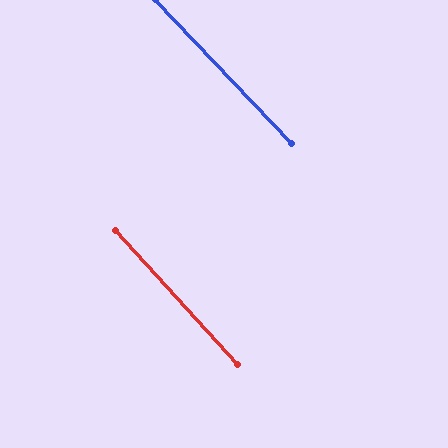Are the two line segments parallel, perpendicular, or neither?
Parallel — their directions differ by only 0.8°.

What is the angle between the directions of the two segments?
Approximately 1 degree.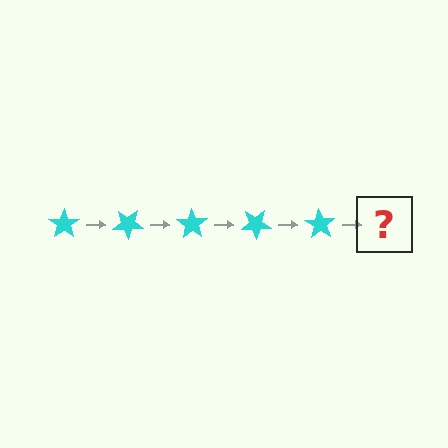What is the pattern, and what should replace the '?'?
The pattern is that the star rotates 35 degrees each step. The '?' should be a cyan star rotated 175 degrees.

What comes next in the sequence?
The next element should be a cyan star rotated 175 degrees.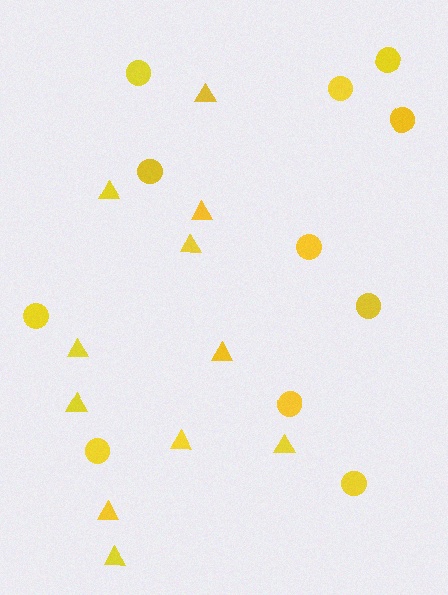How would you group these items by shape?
There are 2 groups: one group of triangles (11) and one group of circles (11).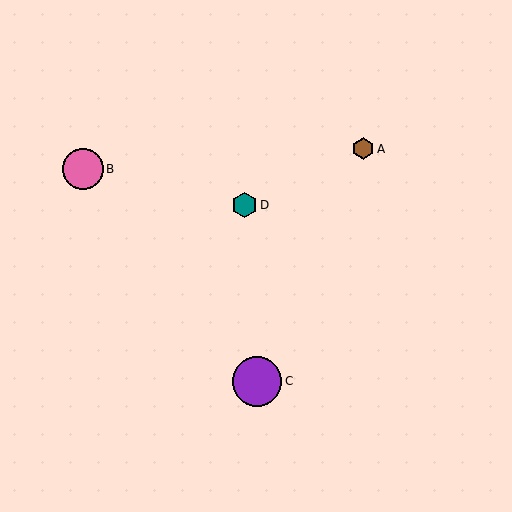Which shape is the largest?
The purple circle (labeled C) is the largest.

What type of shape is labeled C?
Shape C is a purple circle.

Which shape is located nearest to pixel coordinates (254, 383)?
The purple circle (labeled C) at (257, 381) is nearest to that location.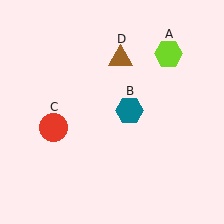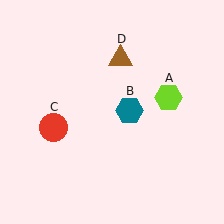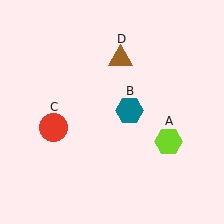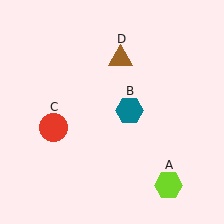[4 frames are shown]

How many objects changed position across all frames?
1 object changed position: lime hexagon (object A).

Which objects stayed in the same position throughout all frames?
Teal hexagon (object B) and red circle (object C) and brown triangle (object D) remained stationary.